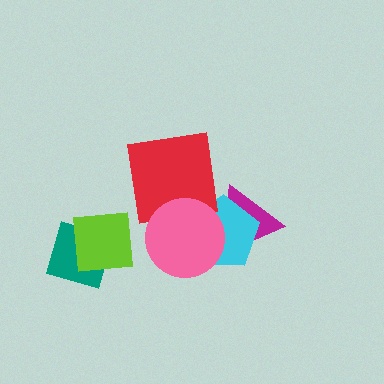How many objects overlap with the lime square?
1 object overlaps with the lime square.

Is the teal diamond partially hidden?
Yes, it is partially covered by another shape.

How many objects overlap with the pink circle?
3 objects overlap with the pink circle.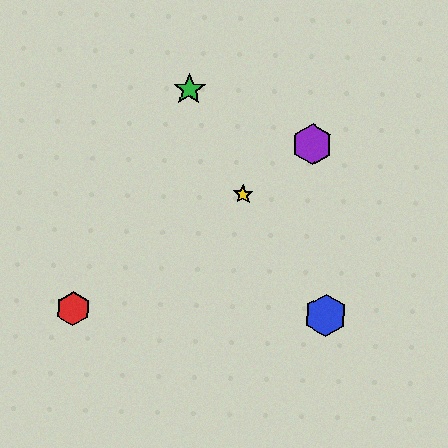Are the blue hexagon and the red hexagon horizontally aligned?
Yes, both are at y≈316.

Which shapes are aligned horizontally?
The red hexagon, the blue hexagon are aligned horizontally.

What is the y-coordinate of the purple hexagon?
The purple hexagon is at y≈144.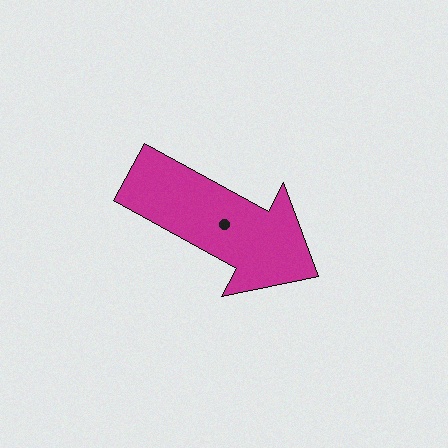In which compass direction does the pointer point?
Southeast.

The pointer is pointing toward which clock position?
Roughly 4 o'clock.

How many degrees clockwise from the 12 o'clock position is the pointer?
Approximately 119 degrees.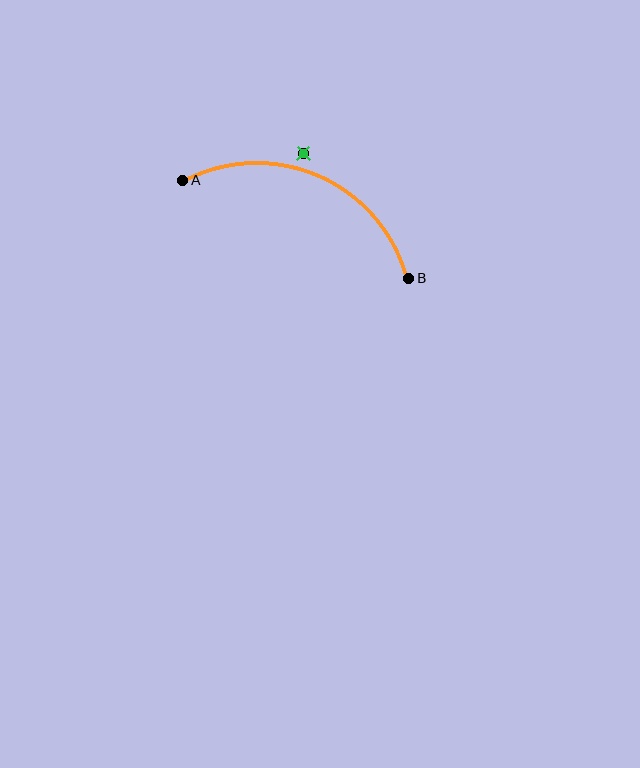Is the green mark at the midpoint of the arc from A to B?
No — the green mark does not lie on the arc at all. It sits slightly outside the curve.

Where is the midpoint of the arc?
The arc midpoint is the point on the curve farthest from the straight line joining A and B. It sits above that line.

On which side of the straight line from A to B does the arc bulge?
The arc bulges above the straight line connecting A and B.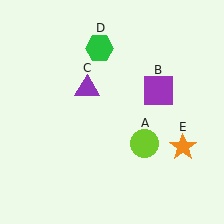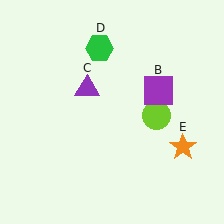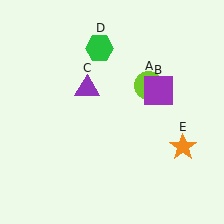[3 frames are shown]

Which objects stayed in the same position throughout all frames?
Purple square (object B) and purple triangle (object C) and green hexagon (object D) and orange star (object E) remained stationary.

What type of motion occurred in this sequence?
The lime circle (object A) rotated counterclockwise around the center of the scene.